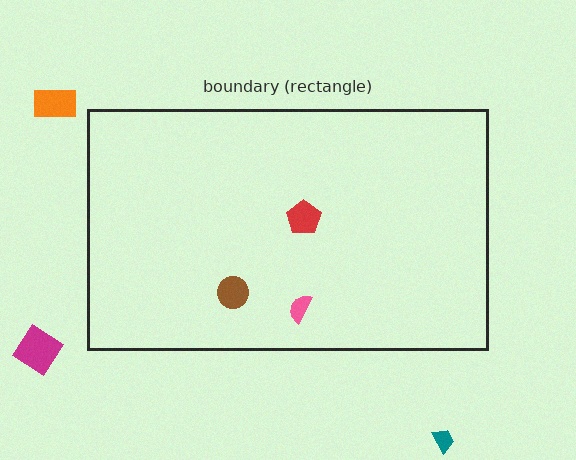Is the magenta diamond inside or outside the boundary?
Outside.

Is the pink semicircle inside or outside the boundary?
Inside.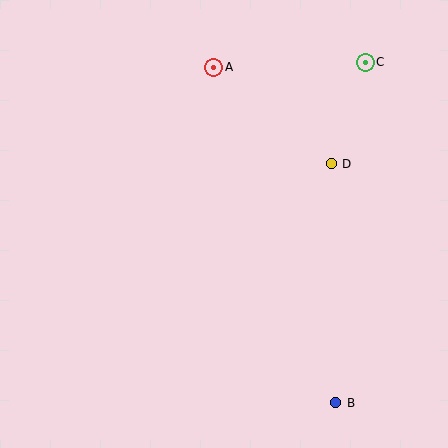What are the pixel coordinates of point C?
Point C is at (365, 62).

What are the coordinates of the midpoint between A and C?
The midpoint between A and C is at (289, 65).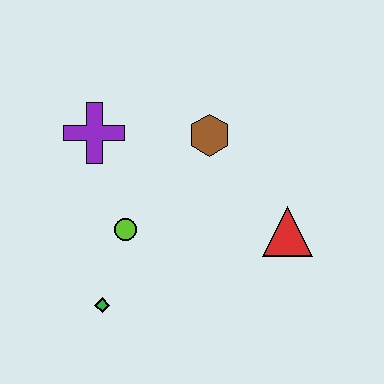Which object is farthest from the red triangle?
The purple cross is farthest from the red triangle.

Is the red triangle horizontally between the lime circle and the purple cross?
No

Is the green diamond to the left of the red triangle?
Yes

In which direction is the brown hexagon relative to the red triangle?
The brown hexagon is above the red triangle.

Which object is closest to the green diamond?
The lime circle is closest to the green diamond.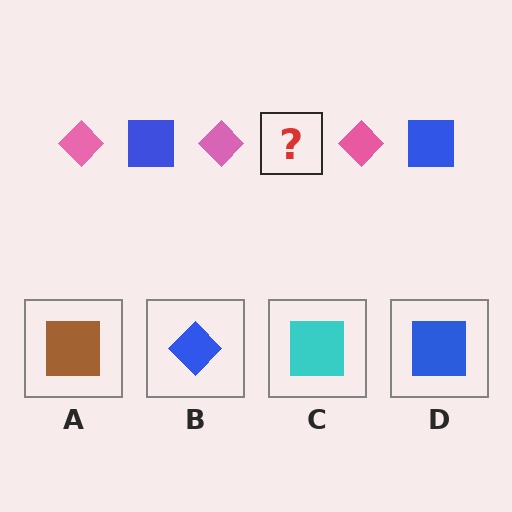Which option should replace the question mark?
Option D.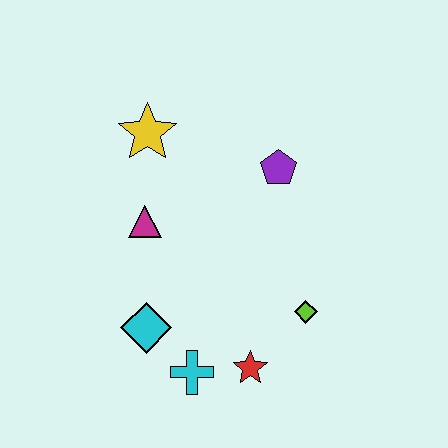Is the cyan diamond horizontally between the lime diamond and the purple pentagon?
No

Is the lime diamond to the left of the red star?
No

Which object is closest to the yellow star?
The magenta triangle is closest to the yellow star.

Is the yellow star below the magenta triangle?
No